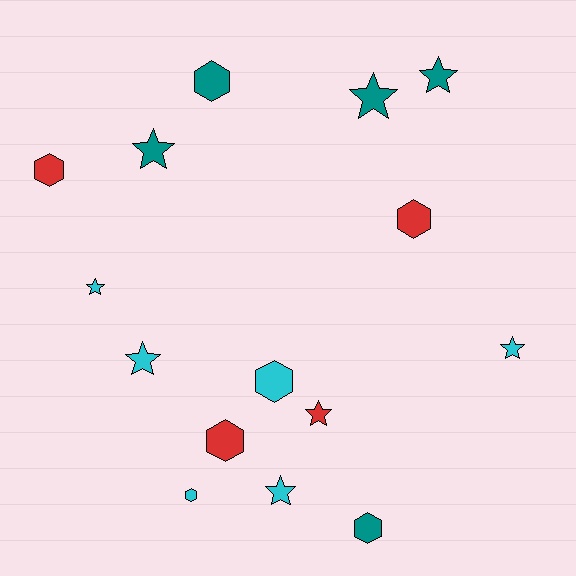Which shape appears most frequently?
Star, with 8 objects.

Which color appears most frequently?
Cyan, with 6 objects.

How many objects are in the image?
There are 15 objects.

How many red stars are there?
There is 1 red star.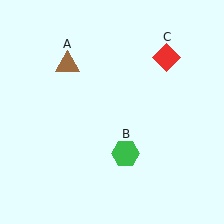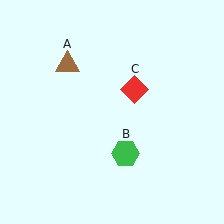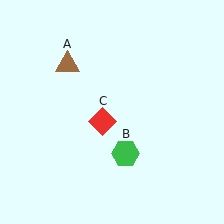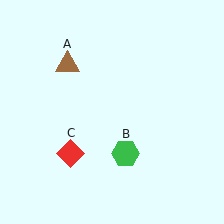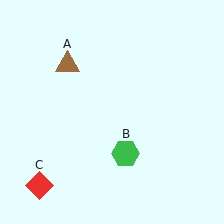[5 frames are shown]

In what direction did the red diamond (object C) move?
The red diamond (object C) moved down and to the left.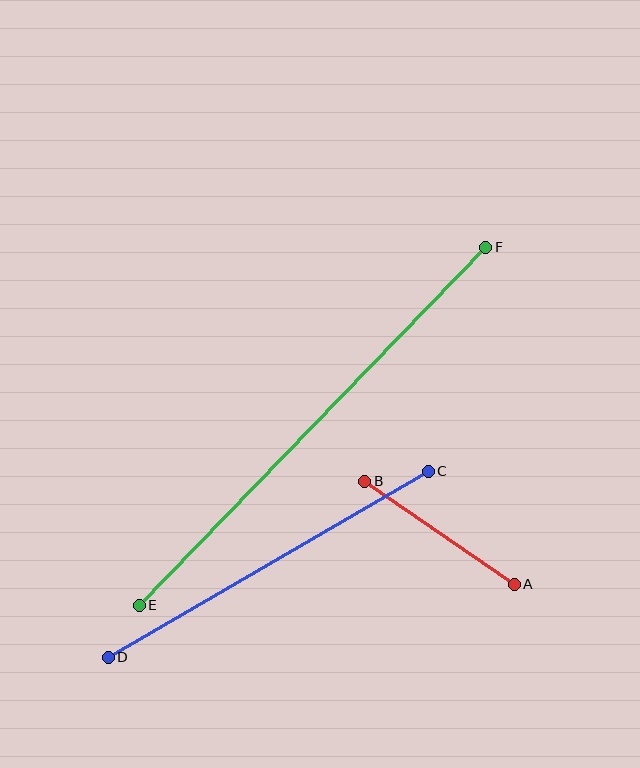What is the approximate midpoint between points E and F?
The midpoint is at approximately (313, 426) pixels.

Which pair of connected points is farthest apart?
Points E and F are farthest apart.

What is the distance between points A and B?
The distance is approximately 182 pixels.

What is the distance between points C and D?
The distance is approximately 370 pixels.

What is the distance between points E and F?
The distance is approximately 498 pixels.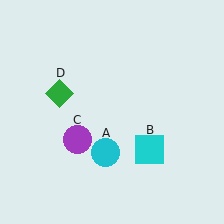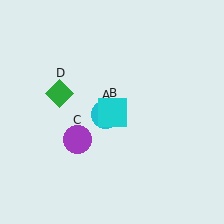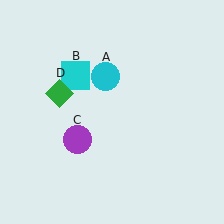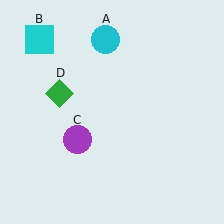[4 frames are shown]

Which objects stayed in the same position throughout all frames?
Purple circle (object C) and green diamond (object D) remained stationary.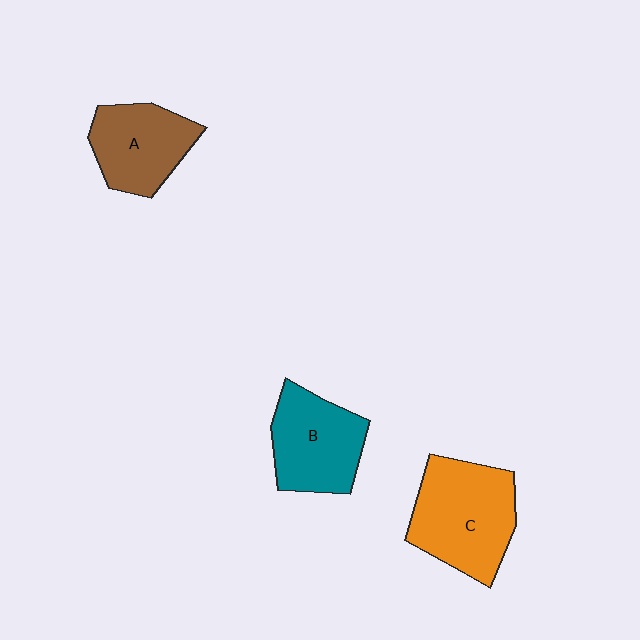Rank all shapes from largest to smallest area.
From largest to smallest: C (orange), B (teal), A (brown).